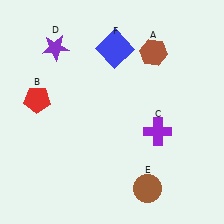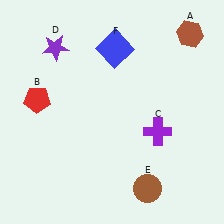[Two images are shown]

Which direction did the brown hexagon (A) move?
The brown hexagon (A) moved right.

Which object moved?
The brown hexagon (A) moved right.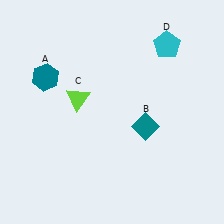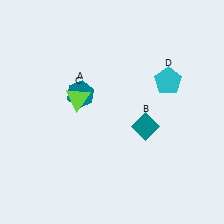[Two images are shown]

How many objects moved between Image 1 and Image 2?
2 objects moved between the two images.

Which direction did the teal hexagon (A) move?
The teal hexagon (A) moved right.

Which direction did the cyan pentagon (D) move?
The cyan pentagon (D) moved down.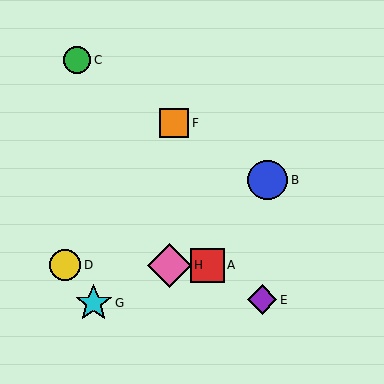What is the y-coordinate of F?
Object F is at y≈123.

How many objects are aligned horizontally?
3 objects (A, D, H) are aligned horizontally.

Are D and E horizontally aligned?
No, D is at y≈265 and E is at y≈300.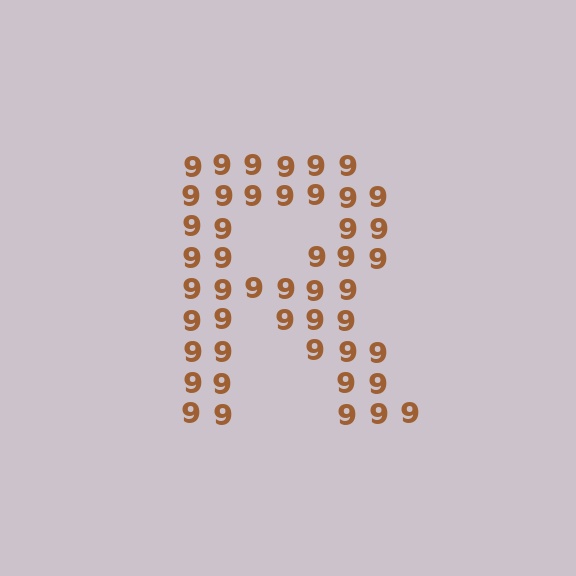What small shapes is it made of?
It is made of small digit 9's.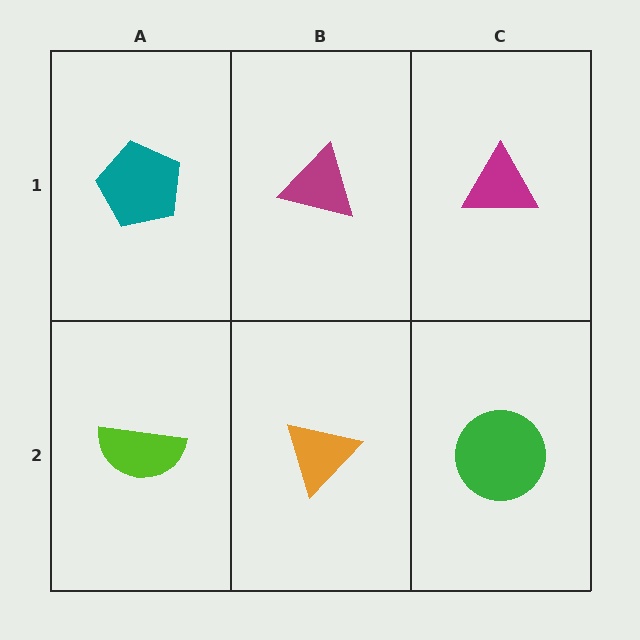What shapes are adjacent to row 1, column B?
An orange triangle (row 2, column B), a teal pentagon (row 1, column A), a magenta triangle (row 1, column C).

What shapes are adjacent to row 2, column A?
A teal pentagon (row 1, column A), an orange triangle (row 2, column B).